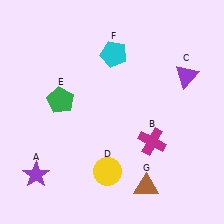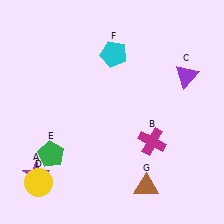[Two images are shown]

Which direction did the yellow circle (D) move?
The yellow circle (D) moved left.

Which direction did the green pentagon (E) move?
The green pentagon (E) moved down.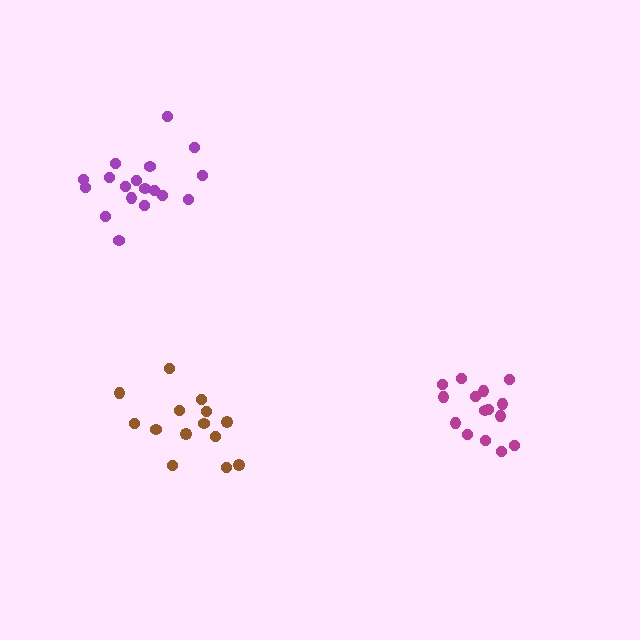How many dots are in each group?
Group 1: 14 dots, Group 2: 18 dots, Group 3: 15 dots (47 total).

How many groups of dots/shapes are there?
There are 3 groups.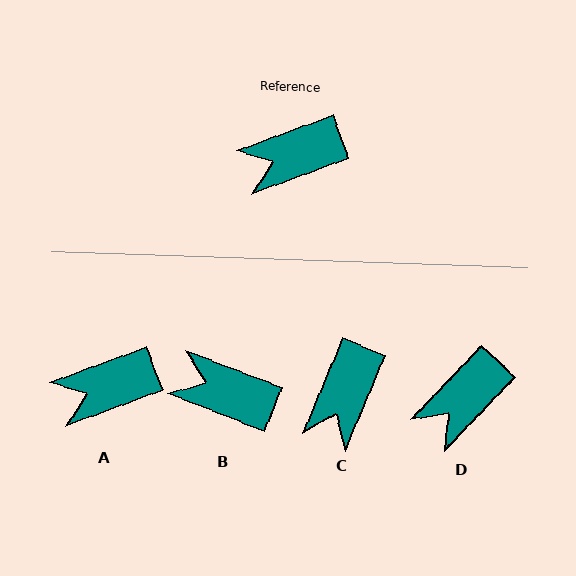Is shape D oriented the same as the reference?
No, it is off by about 26 degrees.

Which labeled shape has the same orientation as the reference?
A.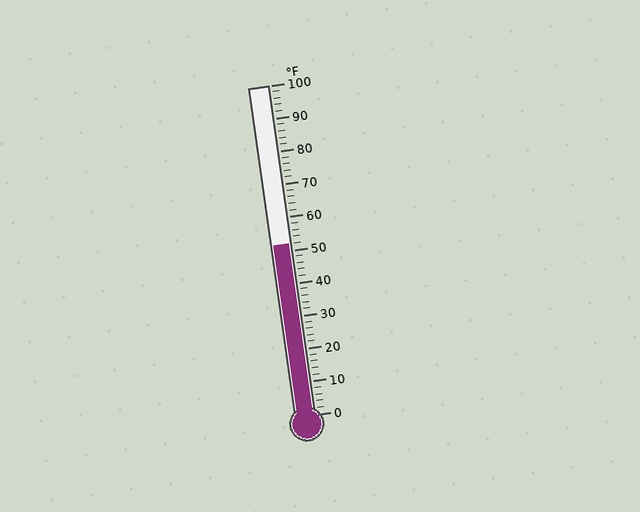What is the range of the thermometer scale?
The thermometer scale ranges from 0°F to 100°F.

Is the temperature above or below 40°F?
The temperature is above 40°F.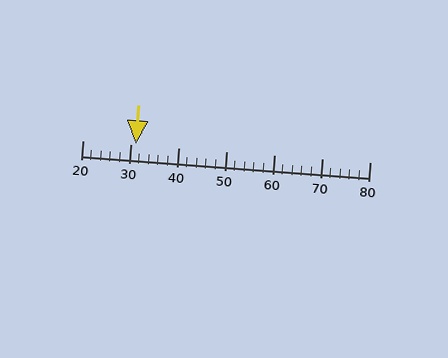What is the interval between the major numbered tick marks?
The major tick marks are spaced 10 units apart.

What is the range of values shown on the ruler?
The ruler shows values from 20 to 80.